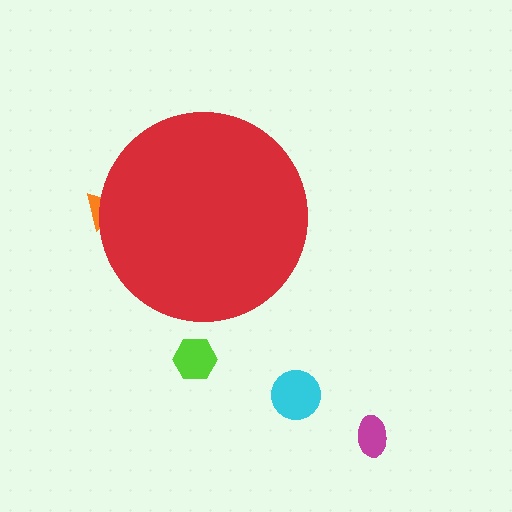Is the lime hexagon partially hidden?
No, the lime hexagon is fully visible.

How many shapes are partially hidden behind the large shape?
1 shape is partially hidden.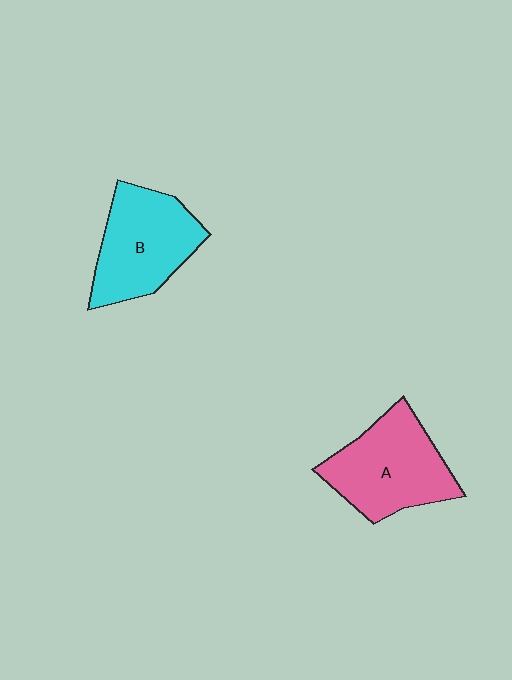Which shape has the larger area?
Shape A (pink).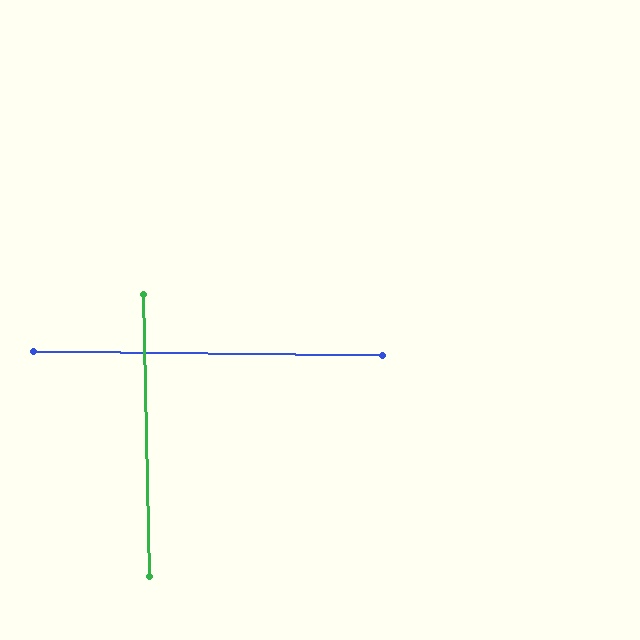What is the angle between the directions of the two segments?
Approximately 88 degrees.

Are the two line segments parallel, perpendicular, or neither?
Perpendicular — they meet at approximately 88°.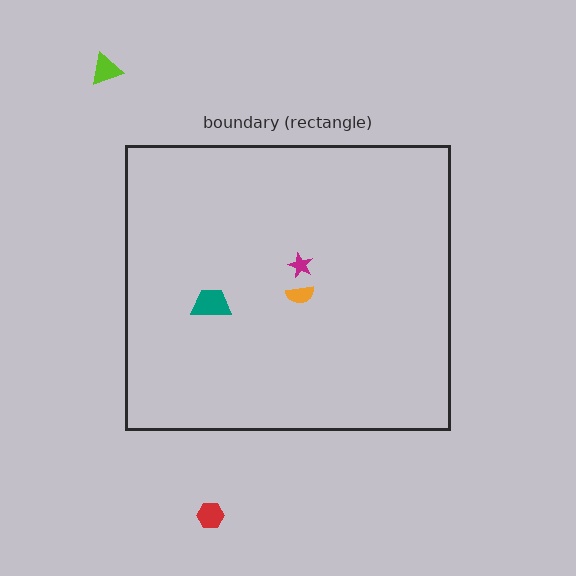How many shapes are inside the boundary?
3 inside, 2 outside.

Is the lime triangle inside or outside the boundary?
Outside.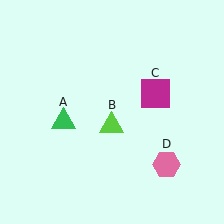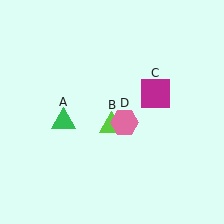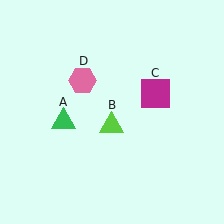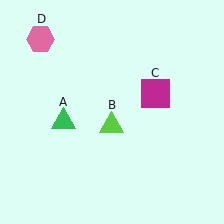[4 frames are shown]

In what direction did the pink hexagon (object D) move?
The pink hexagon (object D) moved up and to the left.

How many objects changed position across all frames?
1 object changed position: pink hexagon (object D).